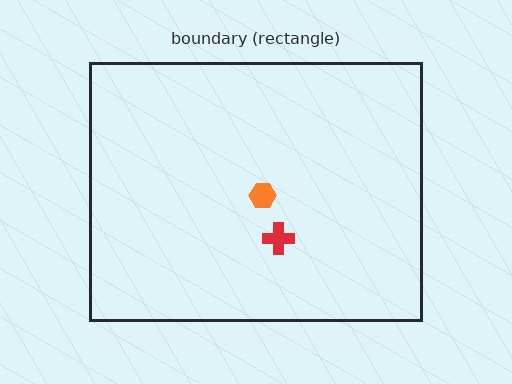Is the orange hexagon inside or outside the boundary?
Inside.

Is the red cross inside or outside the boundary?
Inside.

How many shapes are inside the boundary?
2 inside, 0 outside.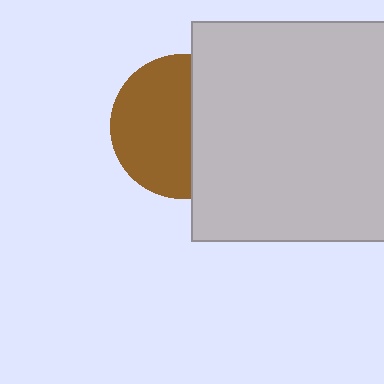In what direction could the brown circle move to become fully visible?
The brown circle could move left. That would shift it out from behind the light gray square entirely.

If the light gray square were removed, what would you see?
You would see the complete brown circle.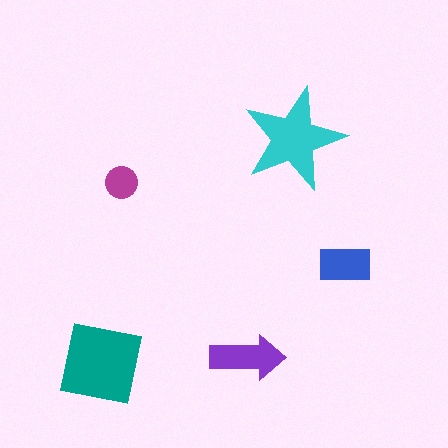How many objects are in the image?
There are 5 objects in the image.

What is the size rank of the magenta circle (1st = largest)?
5th.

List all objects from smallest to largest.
The magenta circle, the blue rectangle, the purple arrow, the cyan star, the teal square.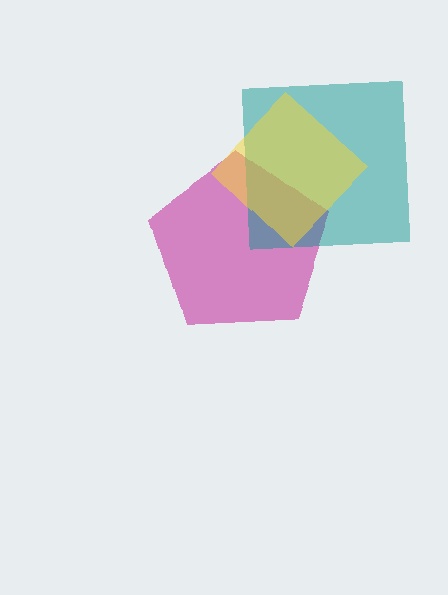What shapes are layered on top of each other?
The layered shapes are: a magenta pentagon, a teal square, a yellow diamond.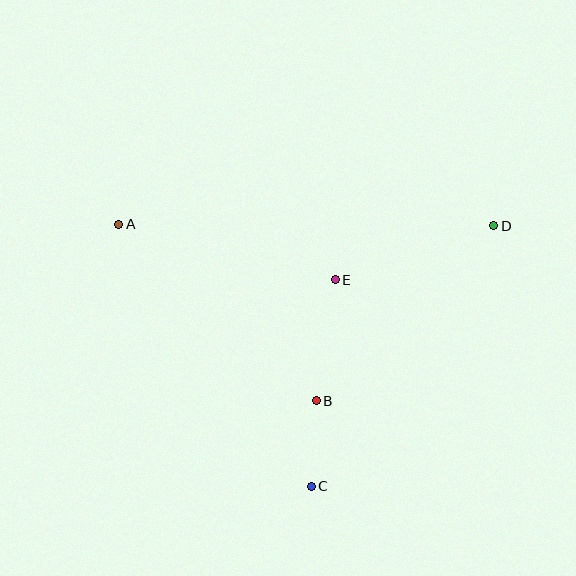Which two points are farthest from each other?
Points A and D are farthest from each other.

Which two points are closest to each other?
Points B and C are closest to each other.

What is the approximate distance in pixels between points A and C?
The distance between A and C is approximately 325 pixels.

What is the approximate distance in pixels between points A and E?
The distance between A and E is approximately 223 pixels.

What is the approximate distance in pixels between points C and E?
The distance between C and E is approximately 208 pixels.